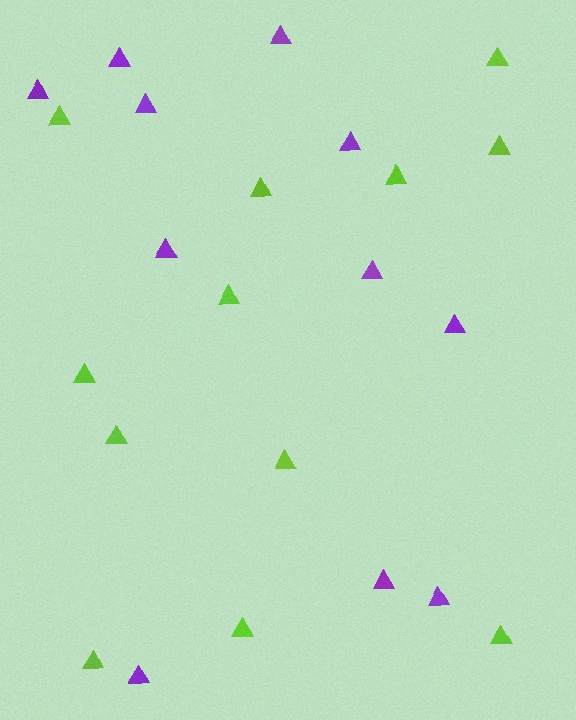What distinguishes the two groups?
There are 2 groups: one group of lime triangles (12) and one group of purple triangles (11).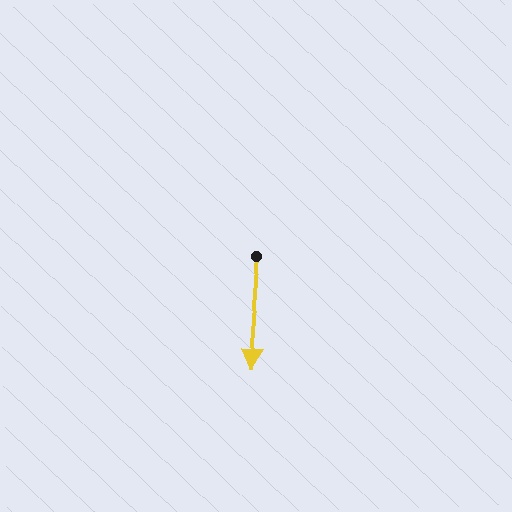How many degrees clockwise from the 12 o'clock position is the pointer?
Approximately 184 degrees.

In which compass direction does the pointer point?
South.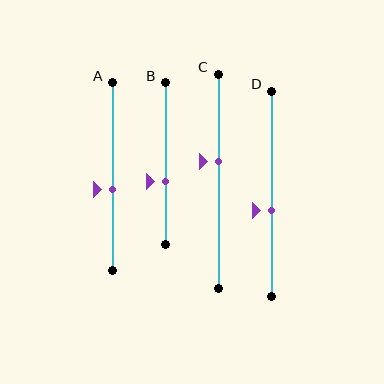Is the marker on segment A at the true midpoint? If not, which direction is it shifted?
No, the marker on segment A is shifted downward by about 7% of the segment length.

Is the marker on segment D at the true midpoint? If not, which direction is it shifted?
No, the marker on segment D is shifted downward by about 8% of the segment length.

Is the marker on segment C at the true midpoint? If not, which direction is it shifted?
No, the marker on segment C is shifted upward by about 9% of the segment length.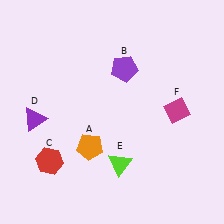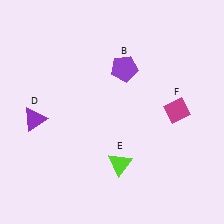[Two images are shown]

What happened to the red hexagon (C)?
The red hexagon (C) was removed in Image 2. It was in the bottom-left area of Image 1.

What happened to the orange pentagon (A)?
The orange pentagon (A) was removed in Image 2. It was in the bottom-left area of Image 1.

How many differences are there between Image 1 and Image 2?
There are 2 differences between the two images.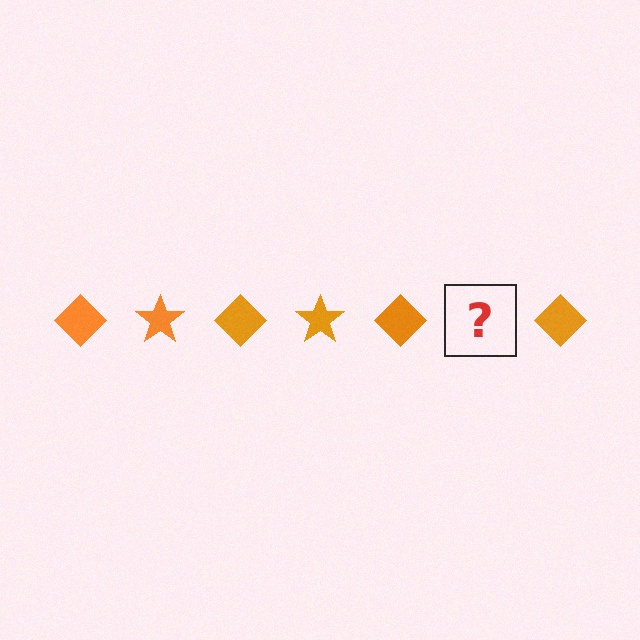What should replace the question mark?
The question mark should be replaced with an orange star.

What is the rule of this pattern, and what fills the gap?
The rule is that the pattern cycles through diamond, star shapes in orange. The gap should be filled with an orange star.